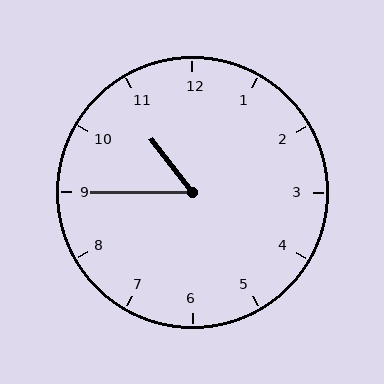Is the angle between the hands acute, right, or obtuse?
It is acute.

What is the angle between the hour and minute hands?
Approximately 52 degrees.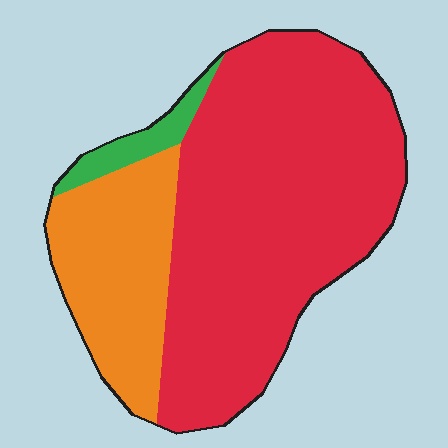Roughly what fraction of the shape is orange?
Orange takes up between a quarter and a half of the shape.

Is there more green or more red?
Red.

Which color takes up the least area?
Green, at roughly 5%.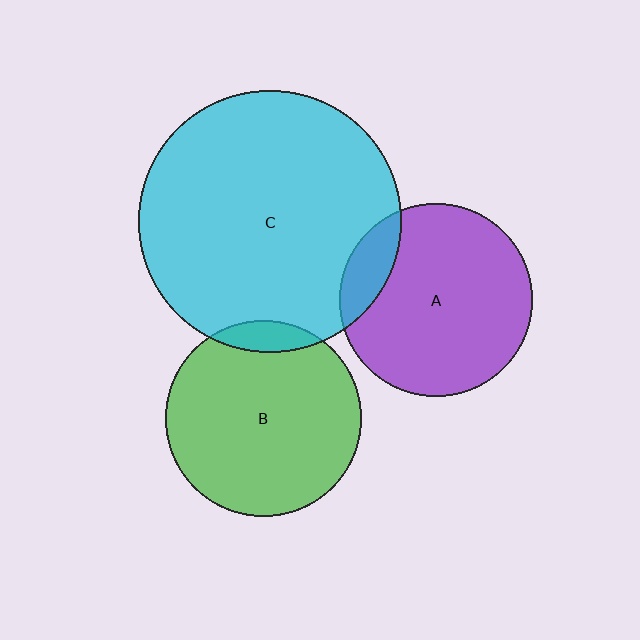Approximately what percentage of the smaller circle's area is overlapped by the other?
Approximately 15%.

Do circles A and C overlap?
Yes.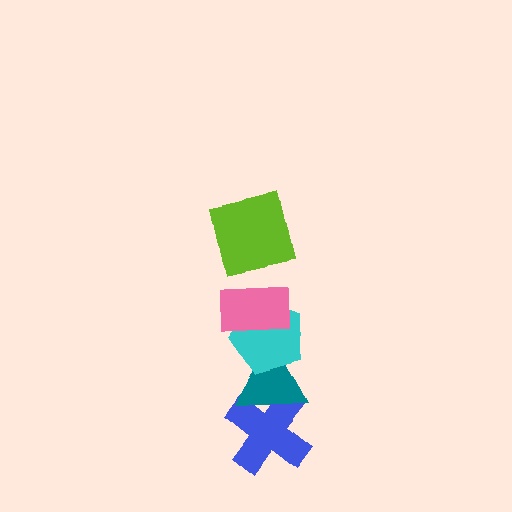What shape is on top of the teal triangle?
The cyan pentagon is on top of the teal triangle.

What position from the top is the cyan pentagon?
The cyan pentagon is 3rd from the top.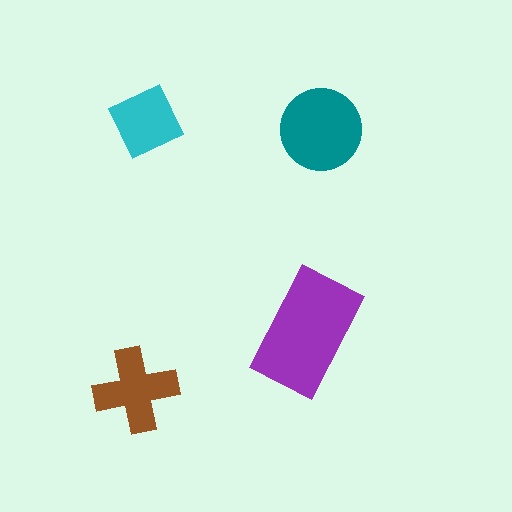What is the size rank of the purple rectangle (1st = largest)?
1st.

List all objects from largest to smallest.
The purple rectangle, the teal circle, the brown cross, the cyan square.